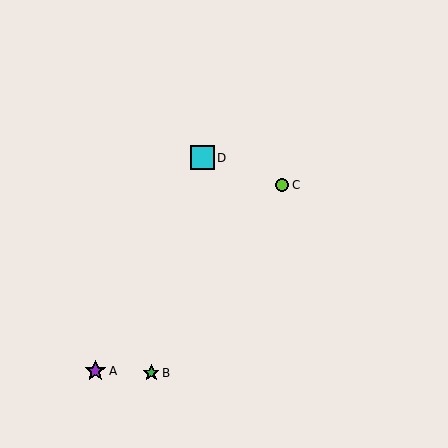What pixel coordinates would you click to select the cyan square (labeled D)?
Click at (202, 158) to select the cyan square D.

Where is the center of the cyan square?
The center of the cyan square is at (202, 158).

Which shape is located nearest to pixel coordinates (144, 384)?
The green star (labeled B) at (151, 373) is nearest to that location.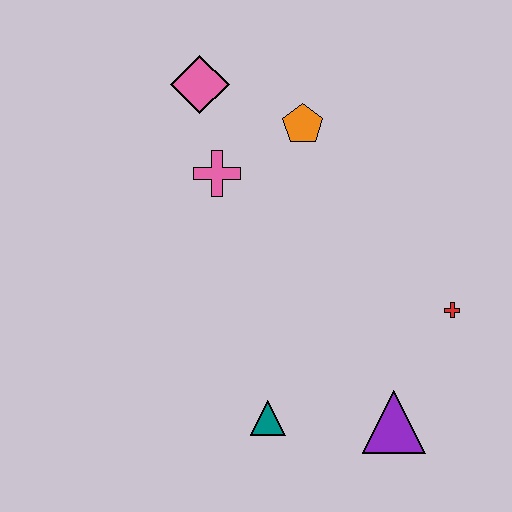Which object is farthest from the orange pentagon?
The purple triangle is farthest from the orange pentagon.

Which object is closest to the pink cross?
The pink diamond is closest to the pink cross.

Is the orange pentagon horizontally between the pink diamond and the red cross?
Yes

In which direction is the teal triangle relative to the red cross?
The teal triangle is to the left of the red cross.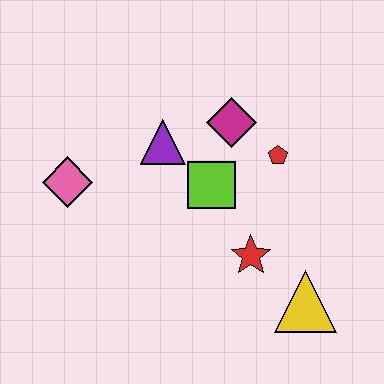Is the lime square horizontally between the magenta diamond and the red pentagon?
No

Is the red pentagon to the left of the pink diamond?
No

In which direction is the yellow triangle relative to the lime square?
The yellow triangle is below the lime square.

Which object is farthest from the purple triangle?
The yellow triangle is farthest from the purple triangle.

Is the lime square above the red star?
Yes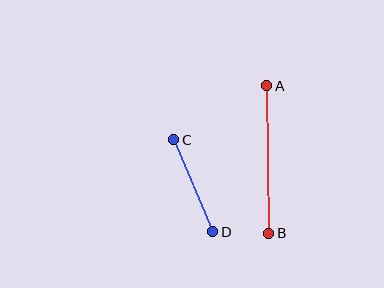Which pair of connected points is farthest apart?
Points A and B are farthest apart.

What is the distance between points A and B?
The distance is approximately 147 pixels.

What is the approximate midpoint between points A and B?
The midpoint is at approximately (268, 160) pixels.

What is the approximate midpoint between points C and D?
The midpoint is at approximately (193, 186) pixels.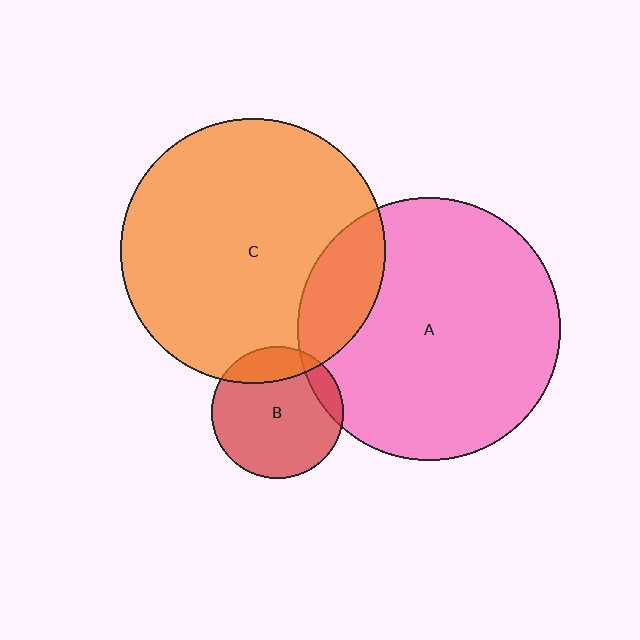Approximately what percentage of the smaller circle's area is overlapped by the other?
Approximately 10%.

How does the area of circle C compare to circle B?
Approximately 4.0 times.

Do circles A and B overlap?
Yes.